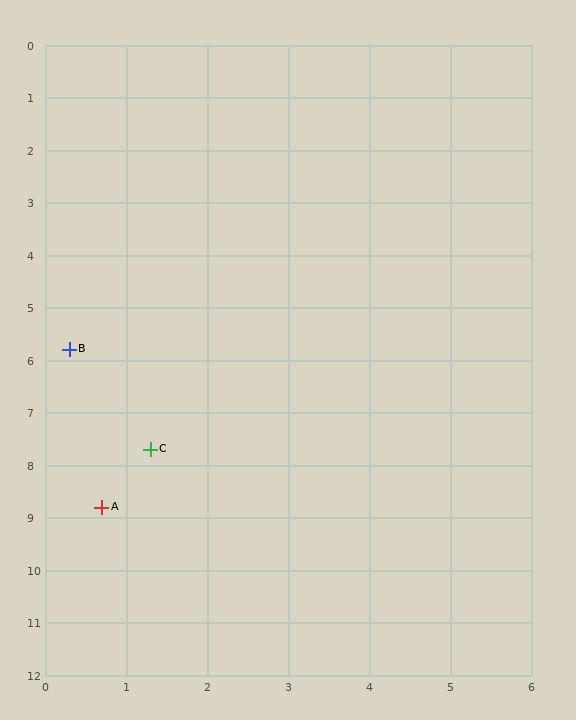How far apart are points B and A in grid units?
Points B and A are about 3.0 grid units apart.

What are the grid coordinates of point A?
Point A is at approximately (0.7, 8.8).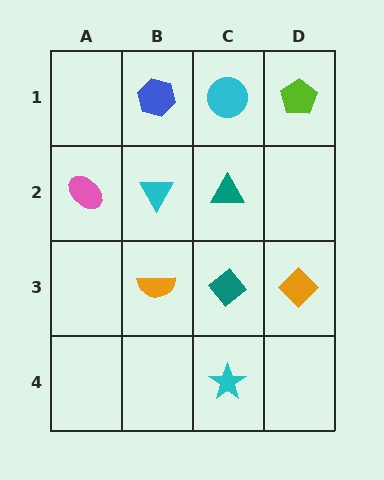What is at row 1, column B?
A blue hexagon.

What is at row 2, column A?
A pink ellipse.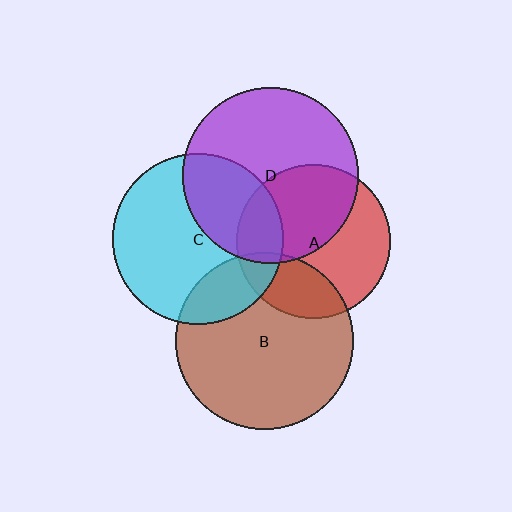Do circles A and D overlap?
Yes.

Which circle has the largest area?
Circle B (brown).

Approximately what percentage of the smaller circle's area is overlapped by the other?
Approximately 45%.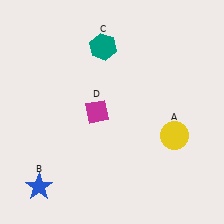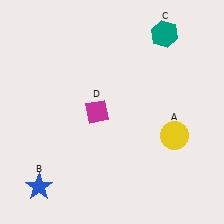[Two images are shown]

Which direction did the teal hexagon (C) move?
The teal hexagon (C) moved right.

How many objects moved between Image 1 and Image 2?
1 object moved between the two images.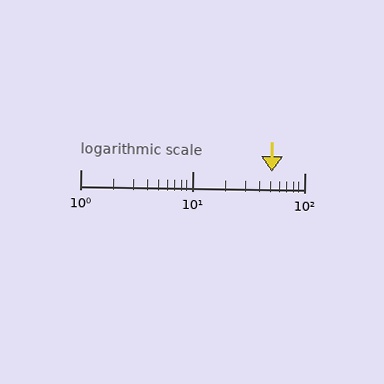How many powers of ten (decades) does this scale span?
The scale spans 2 decades, from 1 to 100.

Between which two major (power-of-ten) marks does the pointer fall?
The pointer is between 10 and 100.